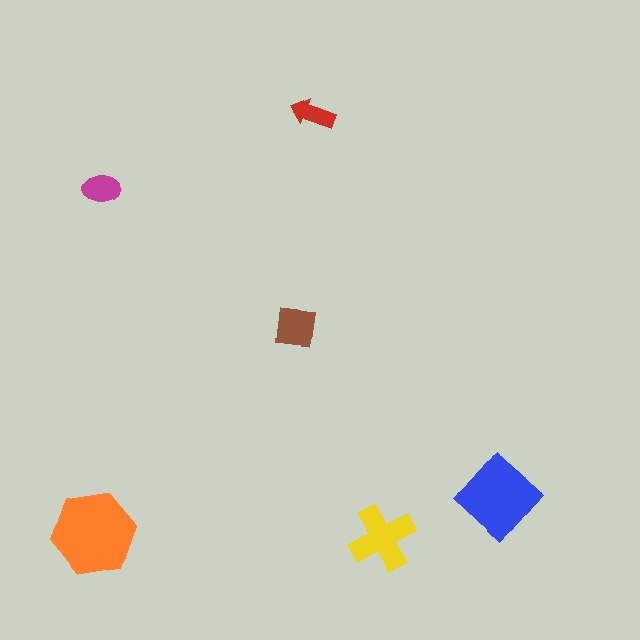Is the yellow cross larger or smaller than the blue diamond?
Smaller.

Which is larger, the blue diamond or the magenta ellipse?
The blue diamond.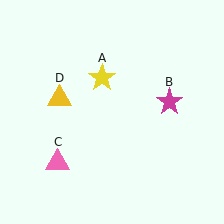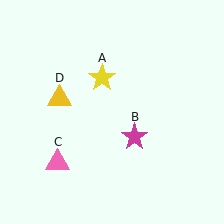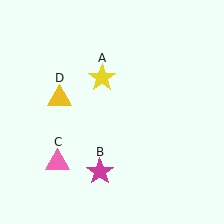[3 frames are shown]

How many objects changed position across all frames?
1 object changed position: magenta star (object B).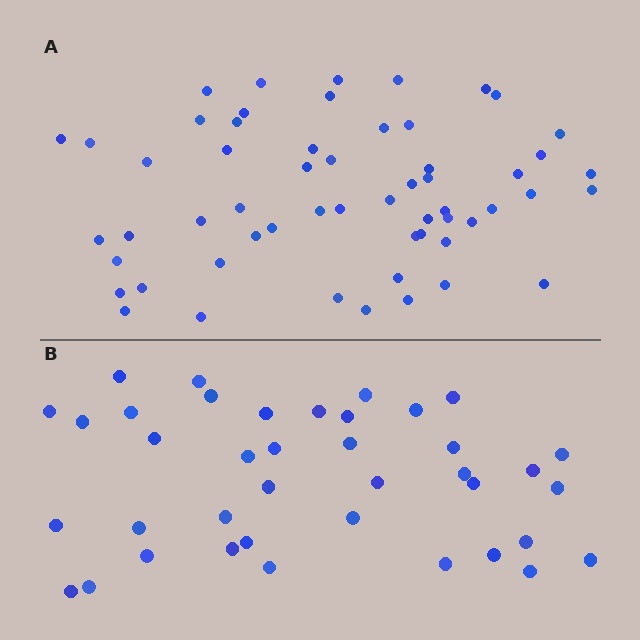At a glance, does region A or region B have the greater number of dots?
Region A (the top region) has more dots.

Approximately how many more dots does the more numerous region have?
Region A has approximately 20 more dots than region B.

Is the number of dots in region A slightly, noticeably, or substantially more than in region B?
Region A has substantially more. The ratio is roughly 1.5 to 1.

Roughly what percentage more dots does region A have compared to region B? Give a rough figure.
About 45% more.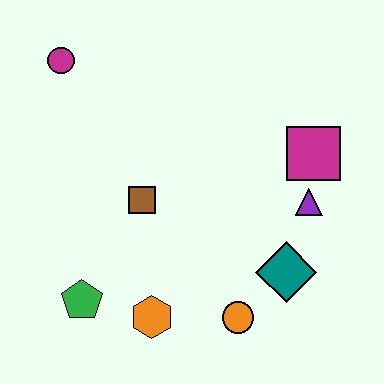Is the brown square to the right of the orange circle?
No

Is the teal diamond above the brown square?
No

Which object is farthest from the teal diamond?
The magenta circle is farthest from the teal diamond.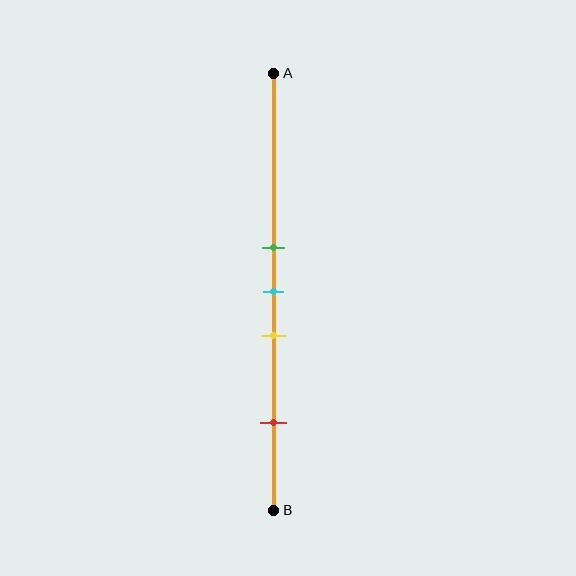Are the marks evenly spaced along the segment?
No, the marks are not evenly spaced.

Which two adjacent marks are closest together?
The green and cyan marks are the closest adjacent pair.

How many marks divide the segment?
There are 4 marks dividing the segment.